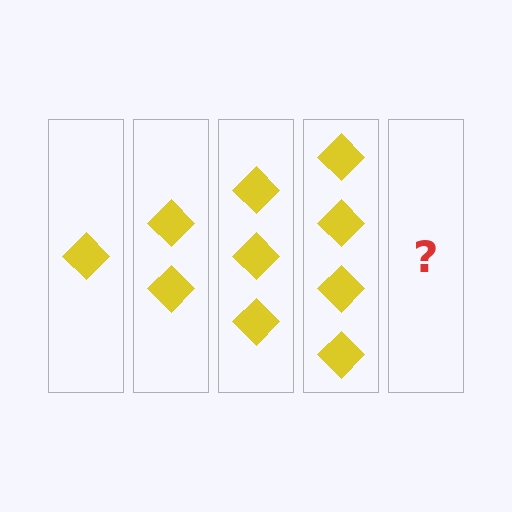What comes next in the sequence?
The next element should be 5 diamonds.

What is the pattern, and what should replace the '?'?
The pattern is that each step adds one more diamond. The '?' should be 5 diamonds.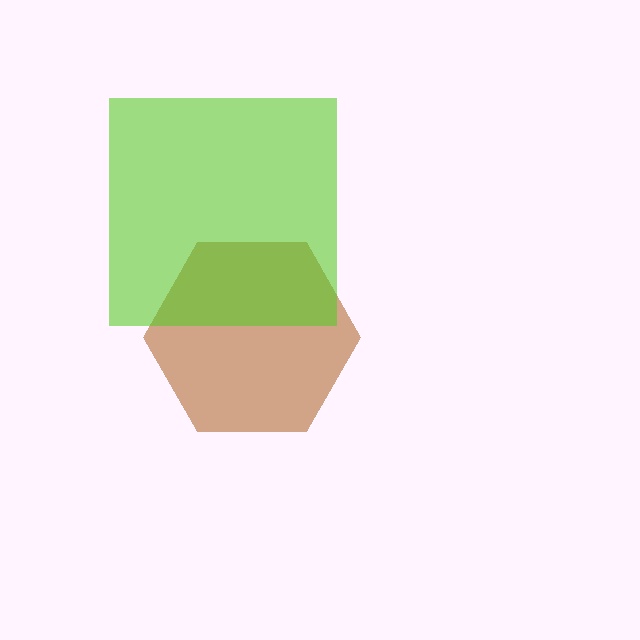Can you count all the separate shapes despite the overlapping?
Yes, there are 2 separate shapes.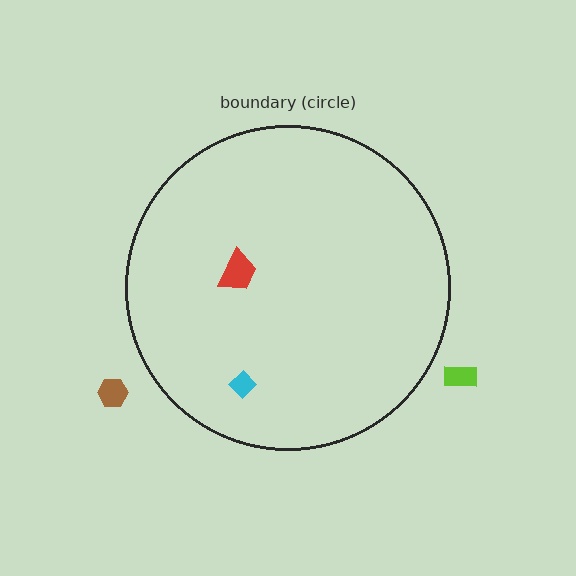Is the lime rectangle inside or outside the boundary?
Outside.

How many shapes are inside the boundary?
2 inside, 2 outside.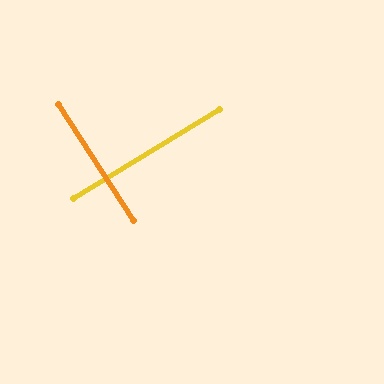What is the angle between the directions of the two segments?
Approximately 89 degrees.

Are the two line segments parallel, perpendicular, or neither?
Perpendicular — they meet at approximately 89°.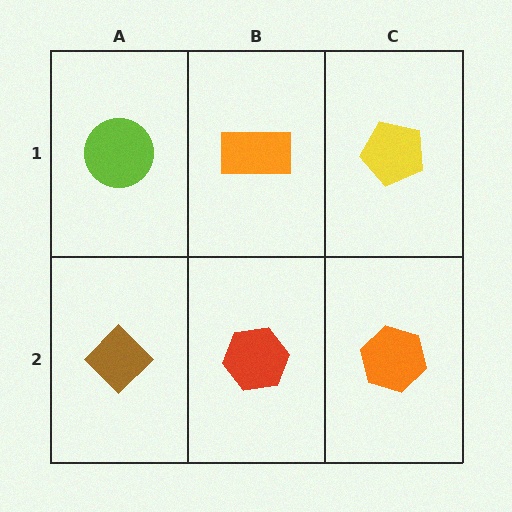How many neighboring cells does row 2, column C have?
2.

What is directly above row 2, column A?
A lime circle.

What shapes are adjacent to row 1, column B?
A red hexagon (row 2, column B), a lime circle (row 1, column A), a yellow pentagon (row 1, column C).